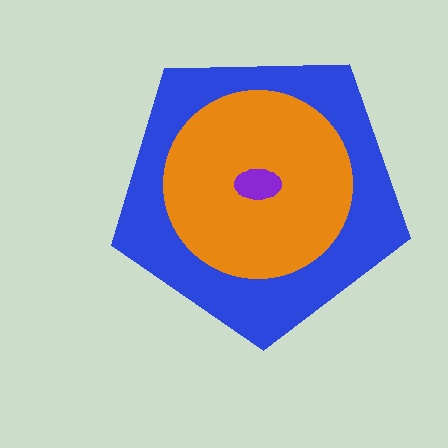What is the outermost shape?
The blue pentagon.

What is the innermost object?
The purple ellipse.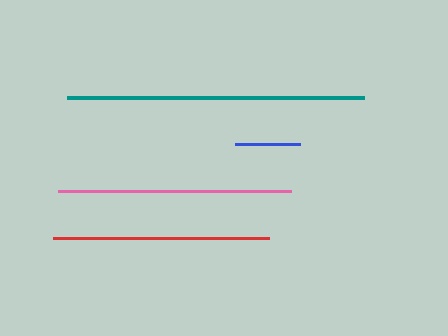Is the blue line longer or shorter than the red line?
The red line is longer than the blue line.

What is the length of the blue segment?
The blue segment is approximately 65 pixels long.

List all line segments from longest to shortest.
From longest to shortest: teal, pink, red, blue.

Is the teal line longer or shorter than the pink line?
The teal line is longer than the pink line.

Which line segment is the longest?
The teal line is the longest at approximately 297 pixels.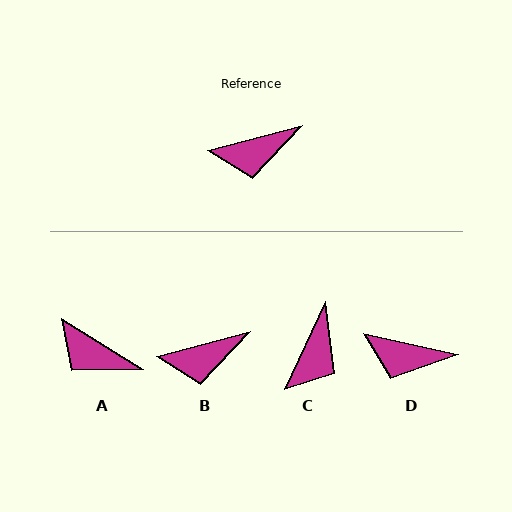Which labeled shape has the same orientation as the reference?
B.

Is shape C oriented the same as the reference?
No, it is off by about 50 degrees.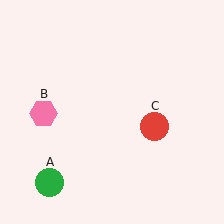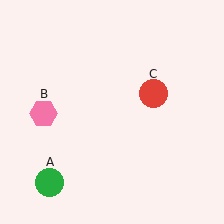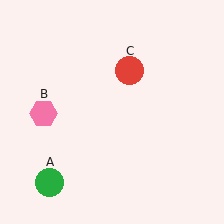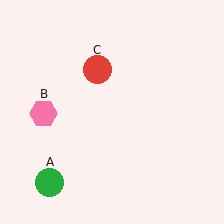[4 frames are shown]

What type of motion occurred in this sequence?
The red circle (object C) rotated counterclockwise around the center of the scene.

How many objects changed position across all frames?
1 object changed position: red circle (object C).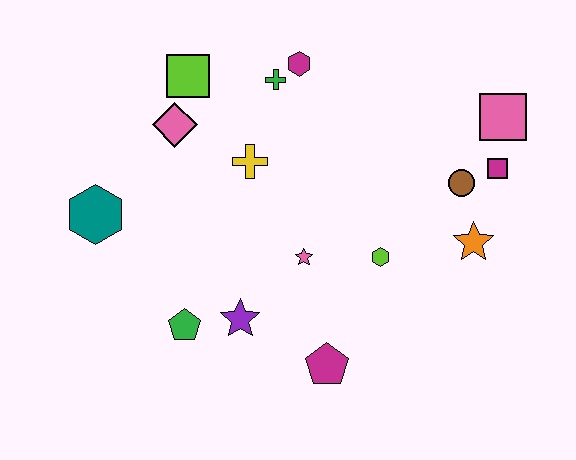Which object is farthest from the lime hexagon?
The teal hexagon is farthest from the lime hexagon.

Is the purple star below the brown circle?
Yes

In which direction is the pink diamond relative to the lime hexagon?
The pink diamond is to the left of the lime hexagon.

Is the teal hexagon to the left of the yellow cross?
Yes